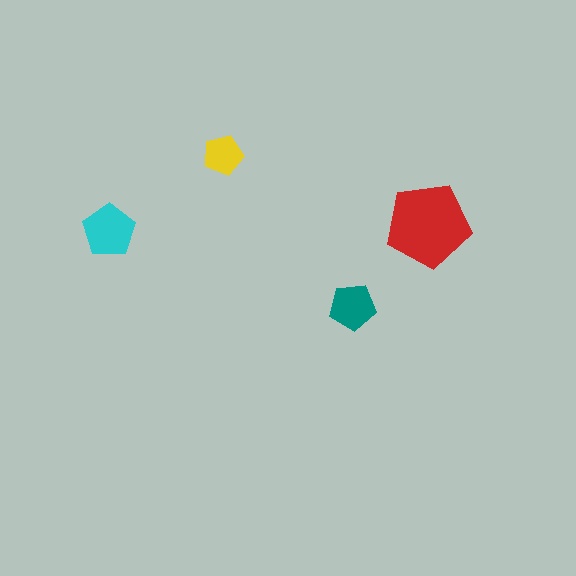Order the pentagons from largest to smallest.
the red one, the cyan one, the teal one, the yellow one.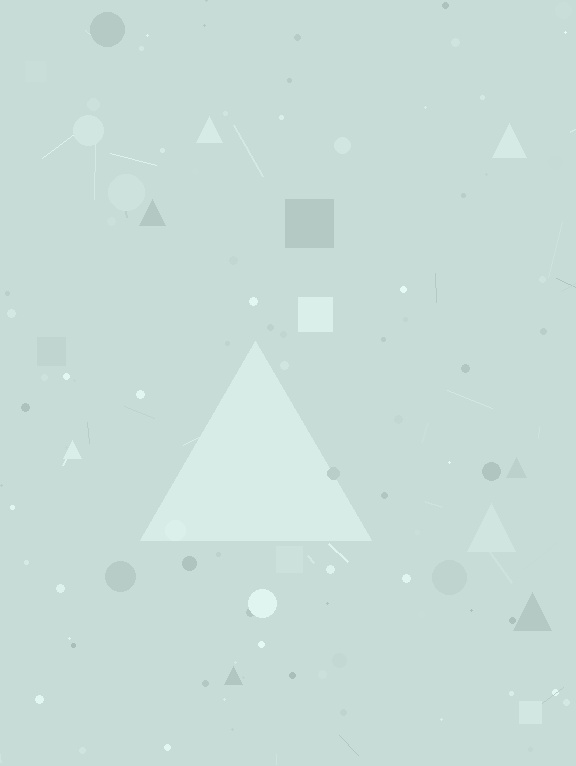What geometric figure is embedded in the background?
A triangle is embedded in the background.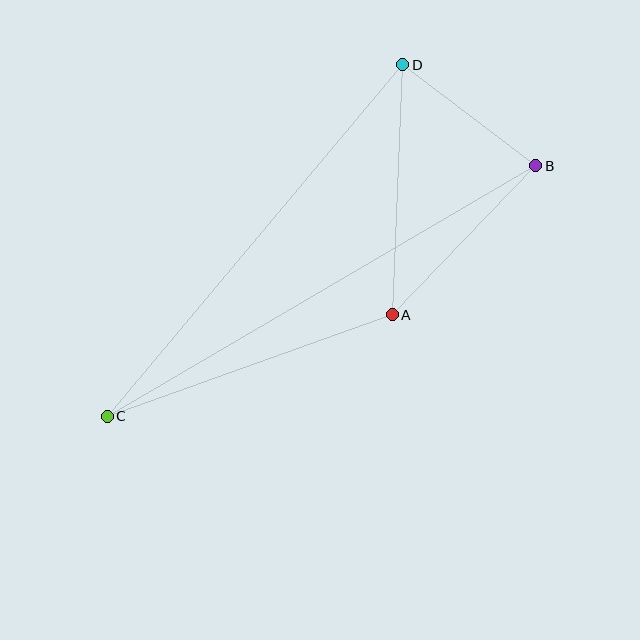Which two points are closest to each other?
Points B and D are closest to each other.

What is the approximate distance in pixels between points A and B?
The distance between A and B is approximately 207 pixels.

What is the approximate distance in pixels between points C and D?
The distance between C and D is approximately 459 pixels.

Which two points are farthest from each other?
Points B and C are farthest from each other.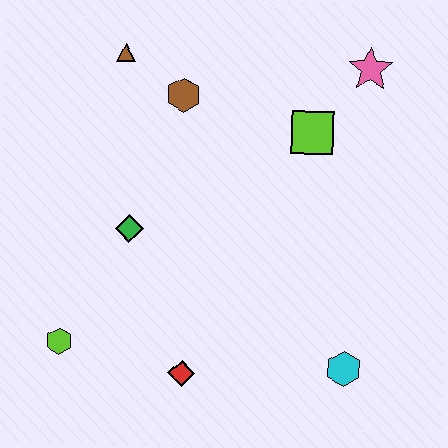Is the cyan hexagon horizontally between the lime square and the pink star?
Yes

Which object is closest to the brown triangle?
The brown hexagon is closest to the brown triangle.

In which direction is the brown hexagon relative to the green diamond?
The brown hexagon is above the green diamond.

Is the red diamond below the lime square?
Yes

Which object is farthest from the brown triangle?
The cyan hexagon is farthest from the brown triangle.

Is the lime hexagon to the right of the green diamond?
No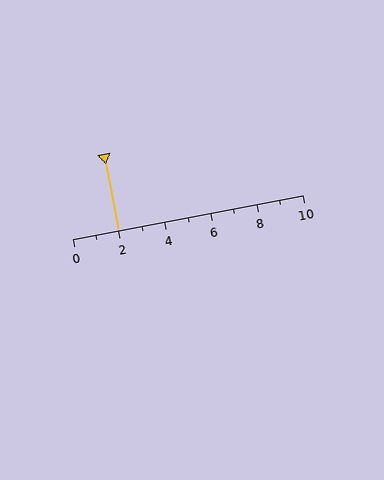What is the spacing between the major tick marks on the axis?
The major ticks are spaced 2 apart.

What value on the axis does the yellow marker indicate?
The marker indicates approximately 2.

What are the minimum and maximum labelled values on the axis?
The axis runs from 0 to 10.